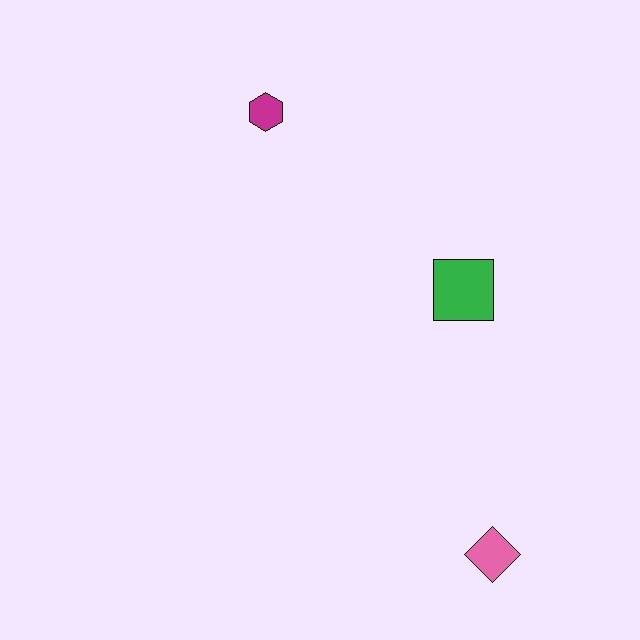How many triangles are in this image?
There are no triangles.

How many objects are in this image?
There are 3 objects.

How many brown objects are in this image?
There are no brown objects.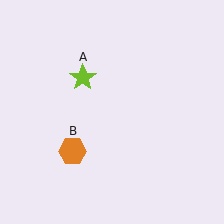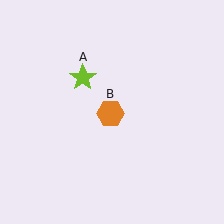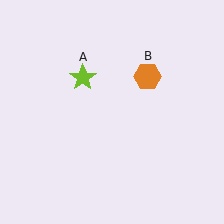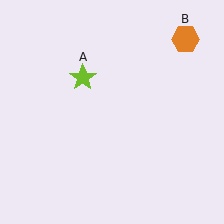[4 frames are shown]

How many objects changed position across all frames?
1 object changed position: orange hexagon (object B).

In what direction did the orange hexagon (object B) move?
The orange hexagon (object B) moved up and to the right.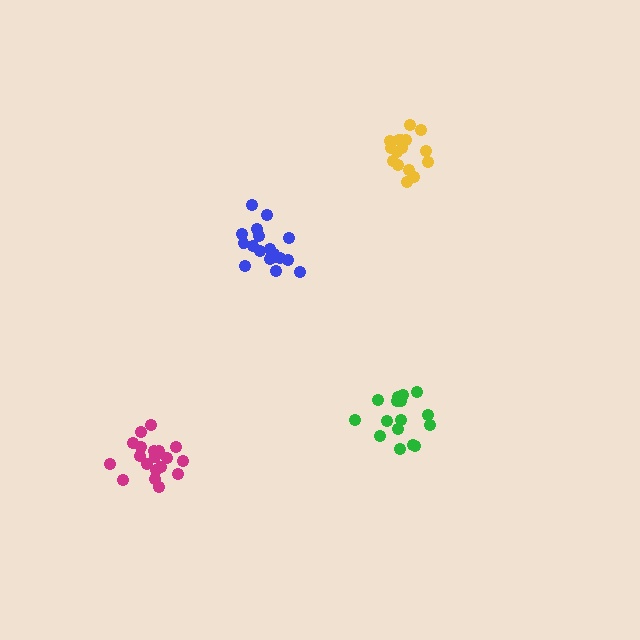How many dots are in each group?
Group 1: 17 dots, Group 2: 19 dots, Group 3: 19 dots, Group 4: 16 dots (71 total).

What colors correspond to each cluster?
The clusters are colored: green, magenta, blue, yellow.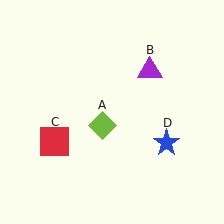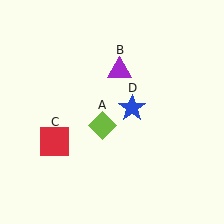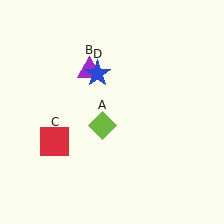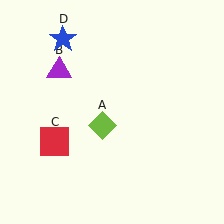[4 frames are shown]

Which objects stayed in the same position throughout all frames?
Lime diamond (object A) and red square (object C) remained stationary.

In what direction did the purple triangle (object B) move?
The purple triangle (object B) moved left.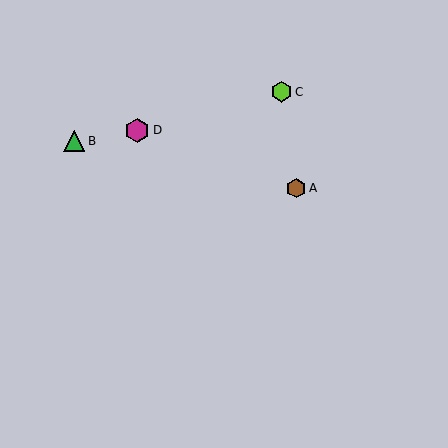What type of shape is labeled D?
Shape D is a magenta hexagon.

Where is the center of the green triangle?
The center of the green triangle is at (74, 141).